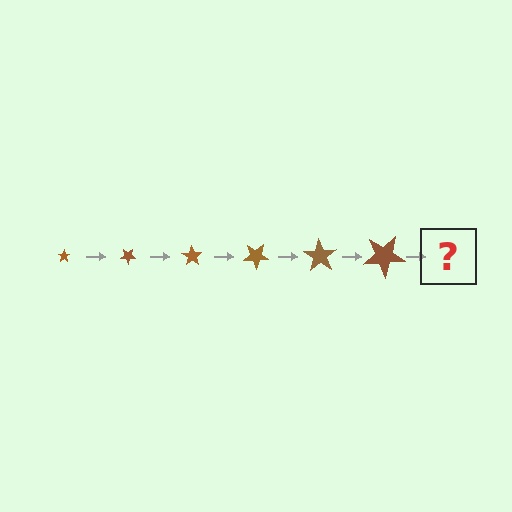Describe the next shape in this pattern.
It should be a star, larger than the previous one and rotated 210 degrees from the start.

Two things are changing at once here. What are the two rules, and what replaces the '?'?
The two rules are that the star grows larger each step and it rotates 35 degrees each step. The '?' should be a star, larger than the previous one and rotated 210 degrees from the start.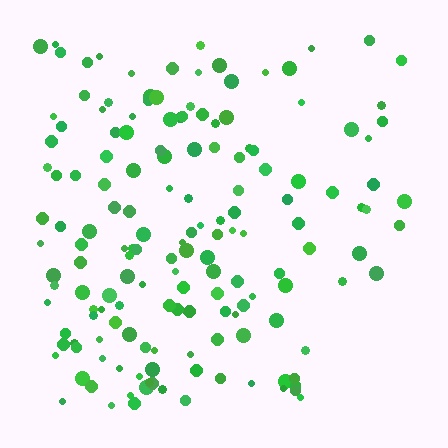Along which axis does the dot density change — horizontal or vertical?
Horizontal.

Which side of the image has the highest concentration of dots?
The left.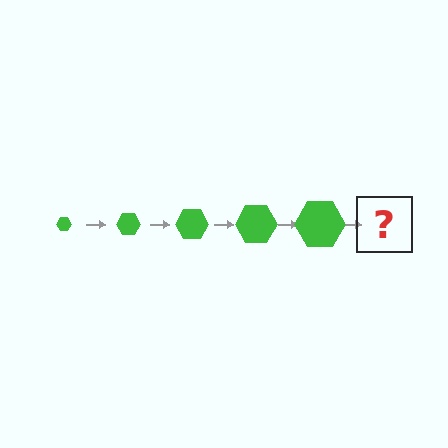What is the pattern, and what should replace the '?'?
The pattern is that the hexagon gets progressively larger each step. The '?' should be a green hexagon, larger than the previous one.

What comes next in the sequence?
The next element should be a green hexagon, larger than the previous one.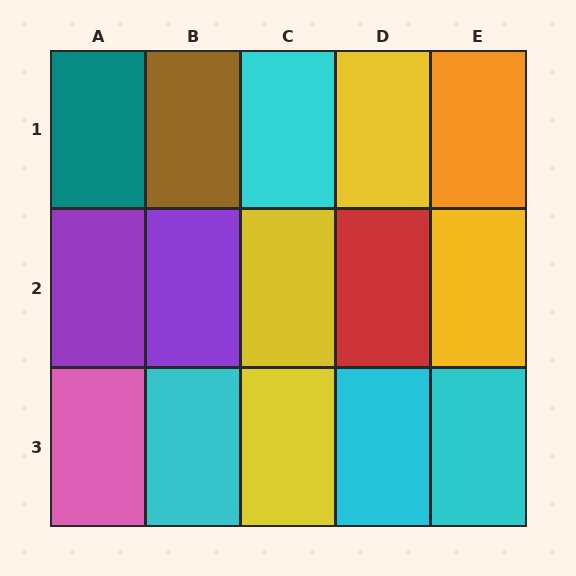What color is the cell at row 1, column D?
Yellow.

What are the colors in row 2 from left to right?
Purple, purple, yellow, red, yellow.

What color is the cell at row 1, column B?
Brown.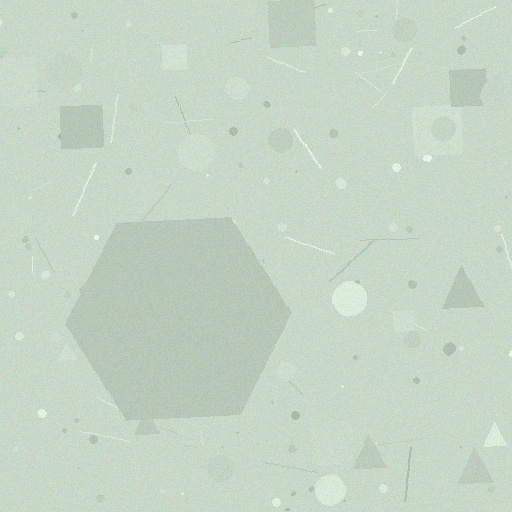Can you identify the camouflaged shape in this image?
The camouflaged shape is a hexagon.